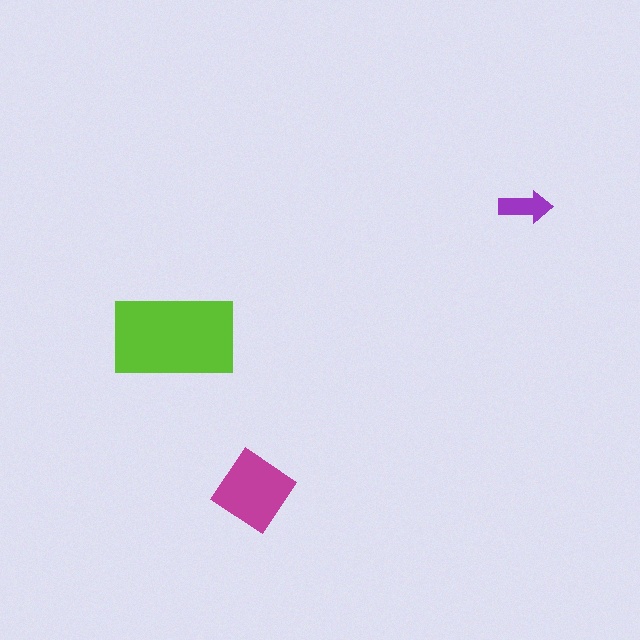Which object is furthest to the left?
The lime rectangle is leftmost.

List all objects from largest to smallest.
The lime rectangle, the magenta diamond, the purple arrow.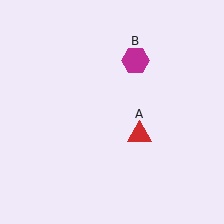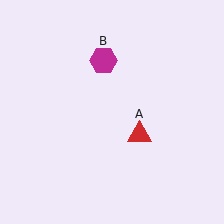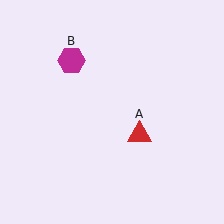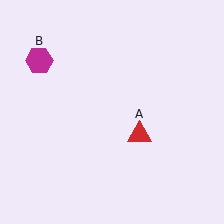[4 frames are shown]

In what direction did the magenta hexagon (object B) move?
The magenta hexagon (object B) moved left.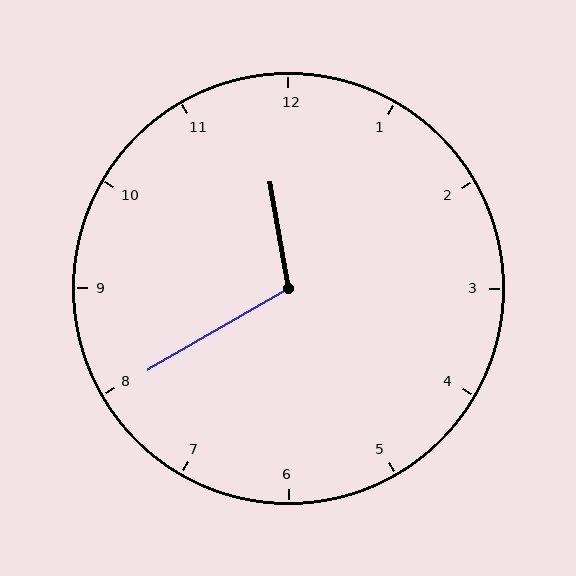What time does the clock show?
11:40.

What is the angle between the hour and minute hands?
Approximately 110 degrees.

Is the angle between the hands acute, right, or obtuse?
It is obtuse.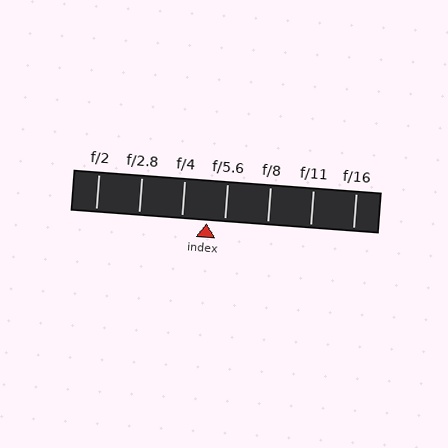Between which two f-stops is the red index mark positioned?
The index mark is between f/4 and f/5.6.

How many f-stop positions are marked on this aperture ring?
There are 7 f-stop positions marked.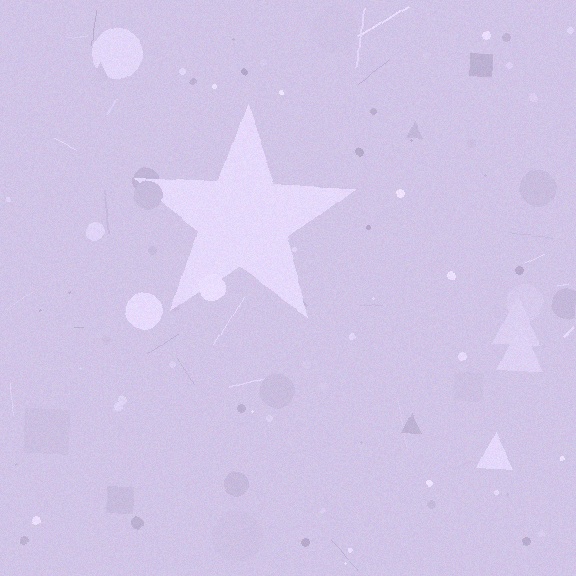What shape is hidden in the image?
A star is hidden in the image.